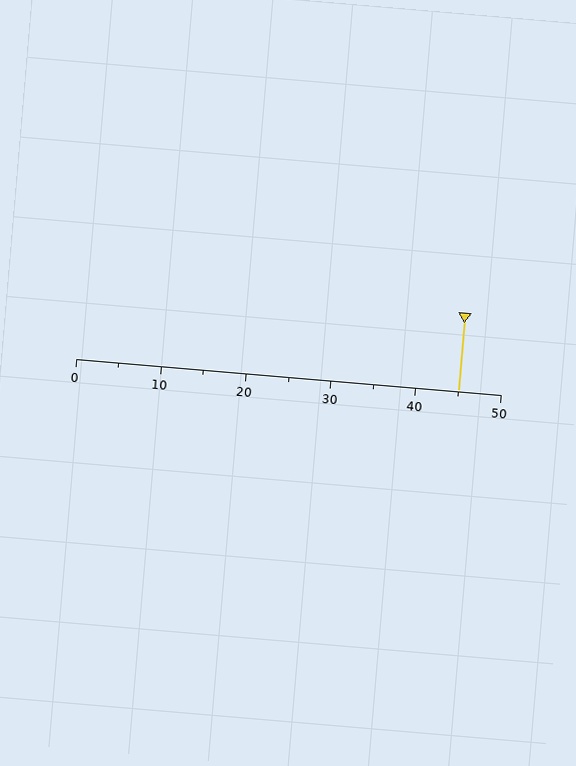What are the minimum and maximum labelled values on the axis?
The axis runs from 0 to 50.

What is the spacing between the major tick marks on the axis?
The major ticks are spaced 10 apart.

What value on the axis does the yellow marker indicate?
The marker indicates approximately 45.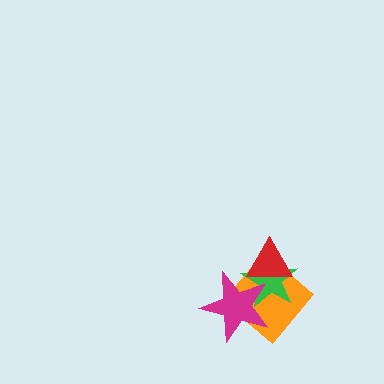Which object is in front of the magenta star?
The red triangle is in front of the magenta star.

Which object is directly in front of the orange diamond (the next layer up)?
The green star is directly in front of the orange diamond.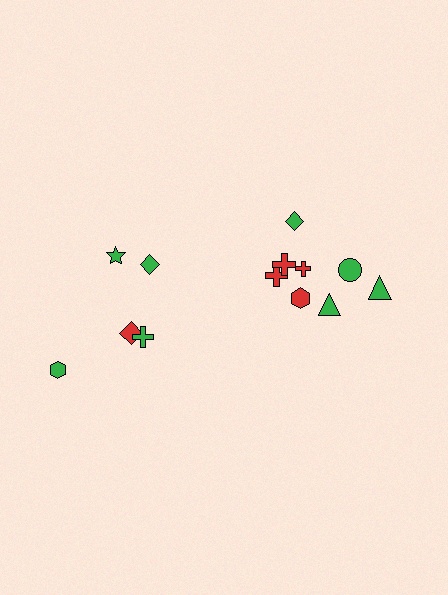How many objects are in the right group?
There are 8 objects.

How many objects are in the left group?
There are 5 objects.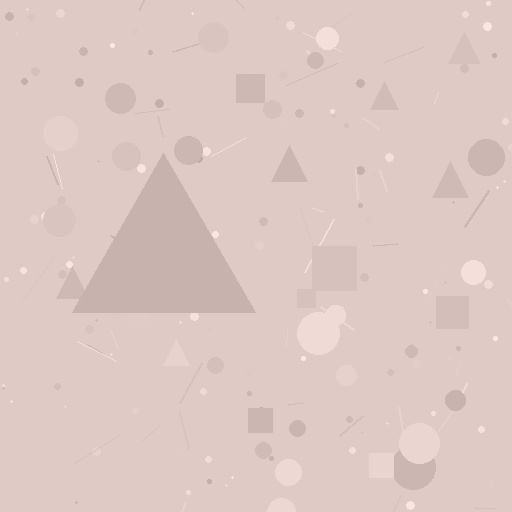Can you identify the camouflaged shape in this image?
The camouflaged shape is a triangle.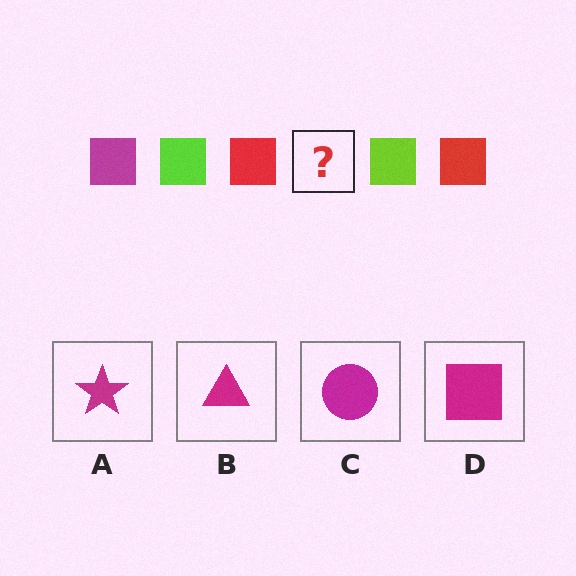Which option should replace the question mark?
Option D.